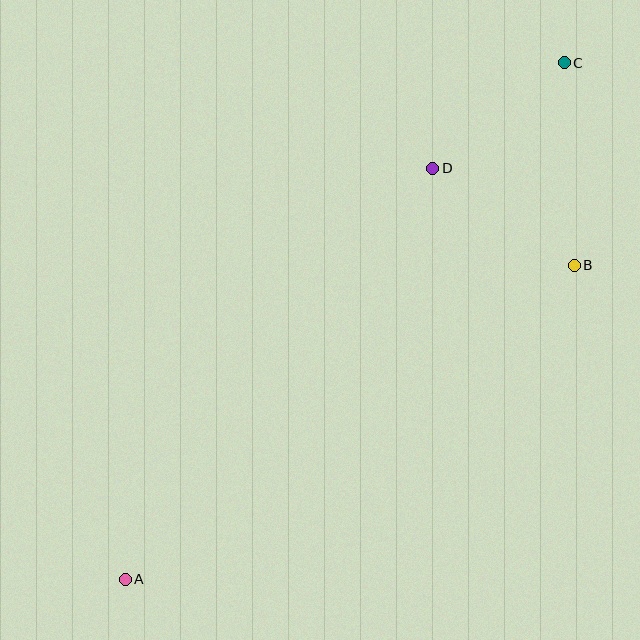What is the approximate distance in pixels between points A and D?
The distance between A and D is approximately 513 pixels.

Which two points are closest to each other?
Points C and D are closest to each other.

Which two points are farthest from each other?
Points A and C are farthest from each other.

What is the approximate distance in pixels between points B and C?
The distance between B and C is approximately 203 pixels.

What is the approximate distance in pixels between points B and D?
The distance between B and D is approximately 171 pixels.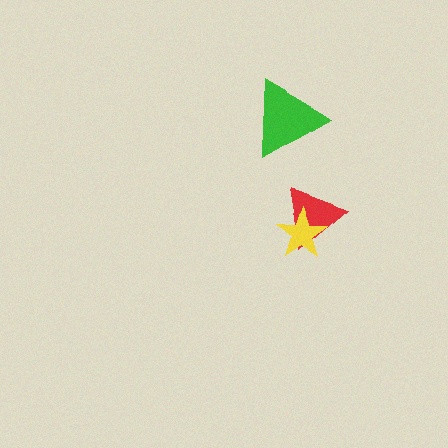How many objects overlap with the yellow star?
1 object overlaps with the yellow star.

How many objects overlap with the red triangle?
1 object overlaps with the red triangle.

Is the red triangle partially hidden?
Yes, it is partially covered by another shape.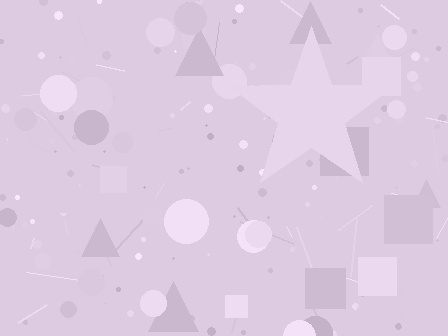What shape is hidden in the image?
A star is hidden in the image.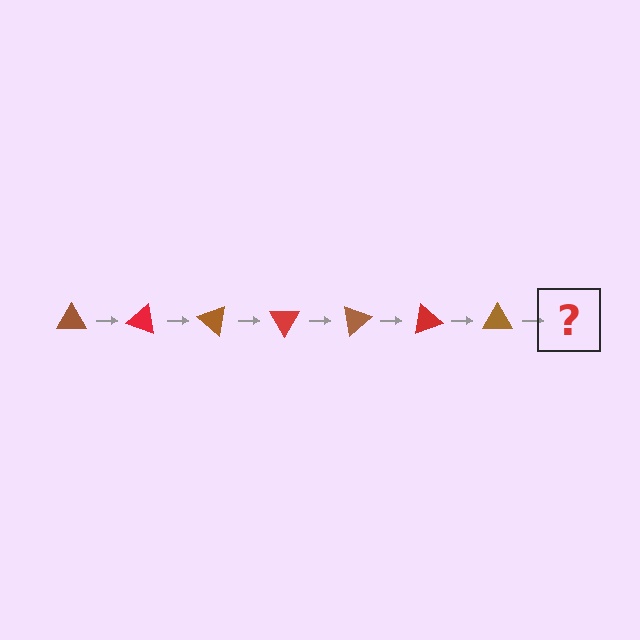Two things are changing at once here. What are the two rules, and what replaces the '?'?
The two rules are that it rotates 20 degrees each step and the color cycles through brown and red. The '?' should be a red triangle, rotated 140 degrees from the start.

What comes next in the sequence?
The next element should be a red triangle, rotated 140 degrees from the start.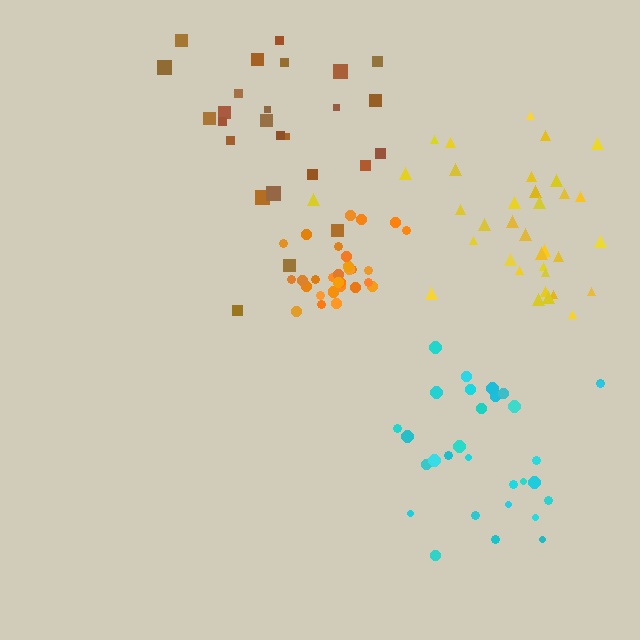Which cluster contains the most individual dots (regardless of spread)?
Yellow (35).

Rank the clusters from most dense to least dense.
orange, cyan, yellow, brown.